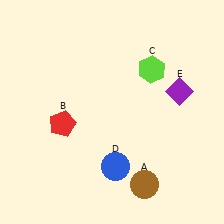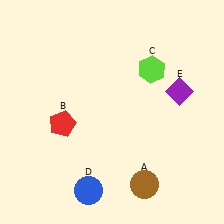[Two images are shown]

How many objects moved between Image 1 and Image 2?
1 object moved between the two images.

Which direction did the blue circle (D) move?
The blue circle (D) moved left.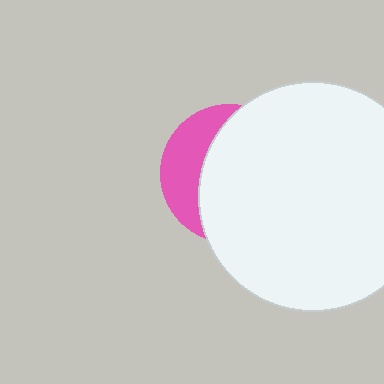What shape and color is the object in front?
The object in front is a white circle.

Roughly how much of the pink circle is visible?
A small part of it is visible (roughly 31%).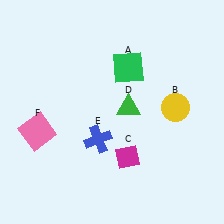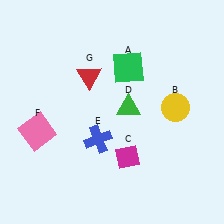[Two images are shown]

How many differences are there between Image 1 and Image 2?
There is 1 difference between the two images.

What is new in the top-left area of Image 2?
A red triangle (G) was added in the top-left area of Image 2.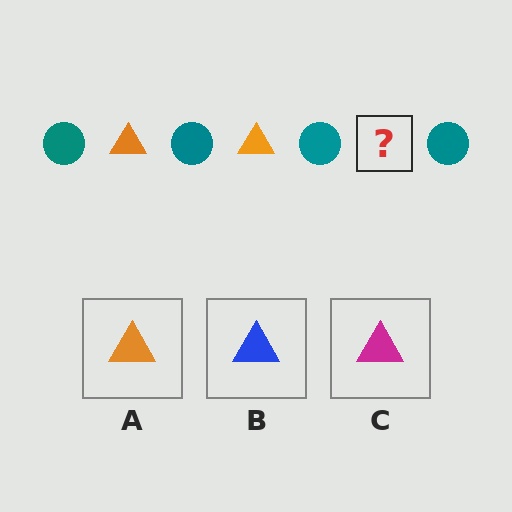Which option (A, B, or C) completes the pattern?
A.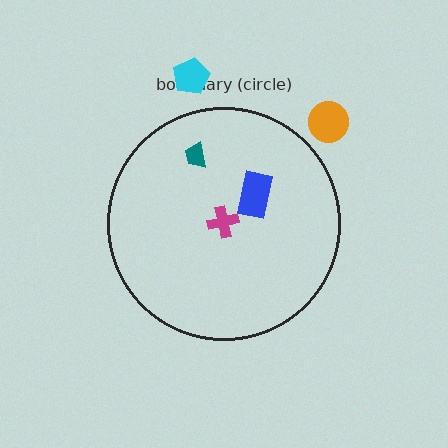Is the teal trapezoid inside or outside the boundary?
Inside.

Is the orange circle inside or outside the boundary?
Outside.